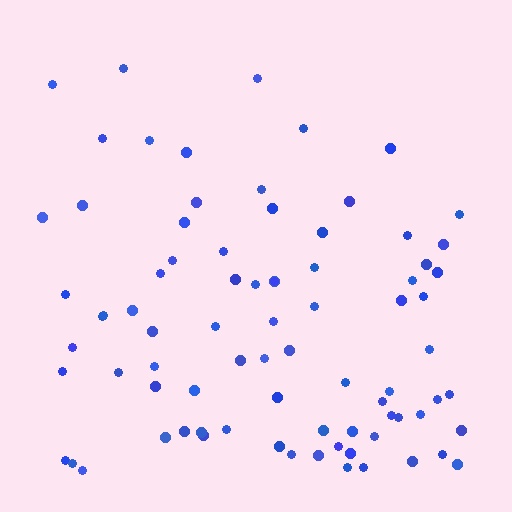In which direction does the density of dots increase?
From top to bottom, with the bottom side densest.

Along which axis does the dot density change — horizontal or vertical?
Vertical.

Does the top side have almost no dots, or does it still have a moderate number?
Still a moderate number, just noticeably fewer than the bottom.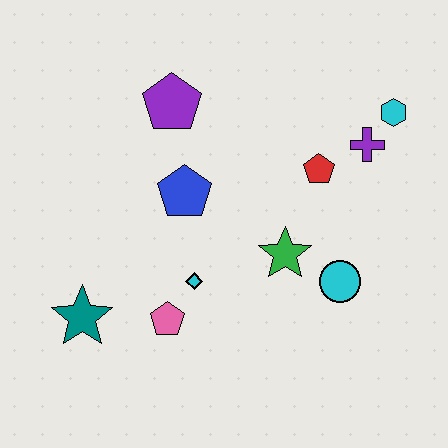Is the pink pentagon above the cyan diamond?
No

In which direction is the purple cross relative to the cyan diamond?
The purple cross is to the right of the cyan diamond.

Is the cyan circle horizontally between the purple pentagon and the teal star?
No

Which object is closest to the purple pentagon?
The blue pentagon is closest to the purple pentagon.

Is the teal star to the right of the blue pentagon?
No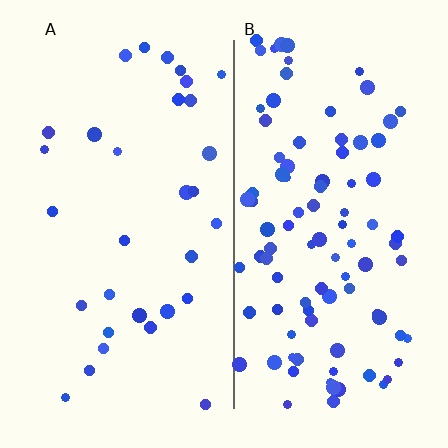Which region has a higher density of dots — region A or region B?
B (the right).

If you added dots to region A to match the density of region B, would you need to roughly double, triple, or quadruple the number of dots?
Approximately triple.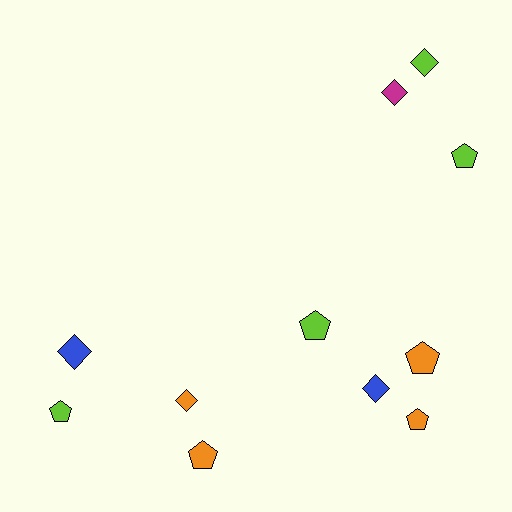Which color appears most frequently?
Lime, with 4 objects.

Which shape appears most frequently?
Pentagon, with 6 objects.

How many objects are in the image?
There are 11 objects.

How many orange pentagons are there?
There are 3 orange pentagons.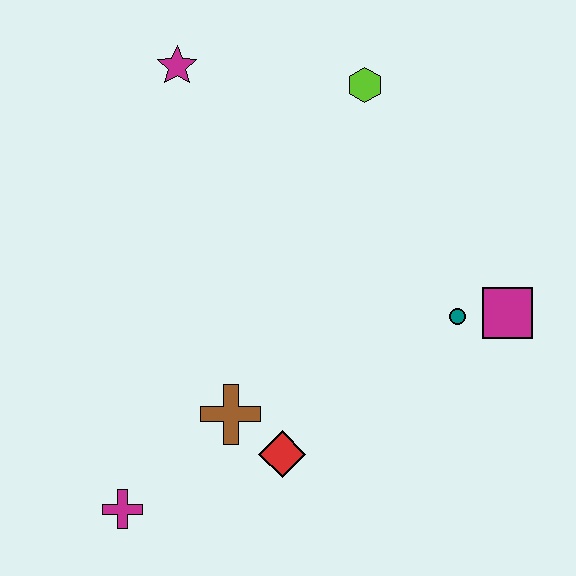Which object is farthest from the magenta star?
The magenta cross is farthest from the magenta star.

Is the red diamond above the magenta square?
No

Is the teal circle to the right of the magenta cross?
Yes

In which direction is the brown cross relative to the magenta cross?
The brown cross is to the right of the magenta cross.